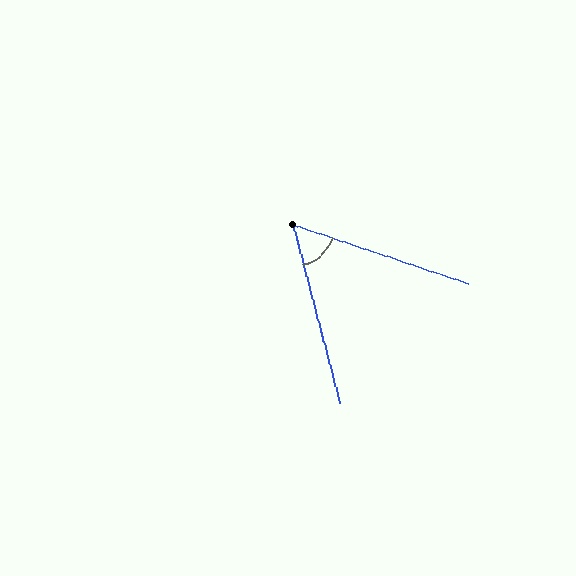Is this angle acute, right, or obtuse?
It is acute.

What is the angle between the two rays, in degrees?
Approximately 57 degrees.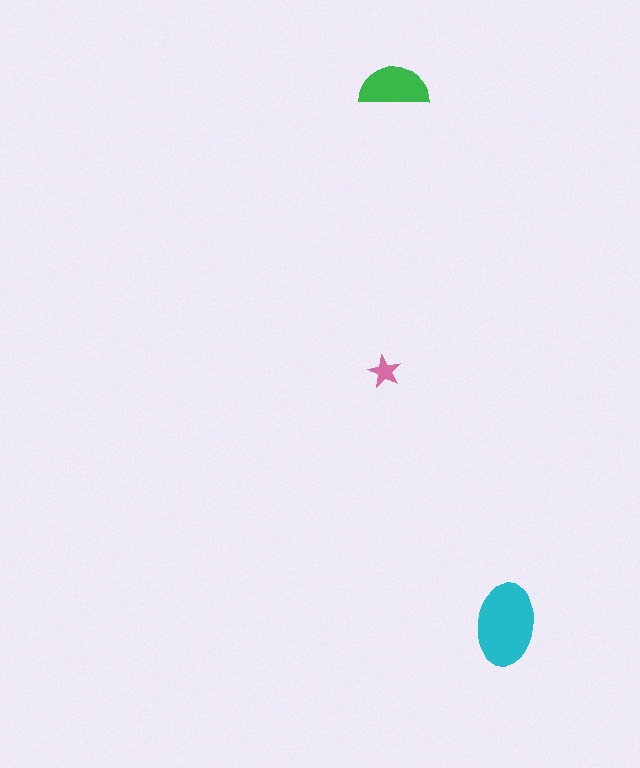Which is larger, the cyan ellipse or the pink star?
The cyan ellipse.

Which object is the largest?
The cyan ellipse.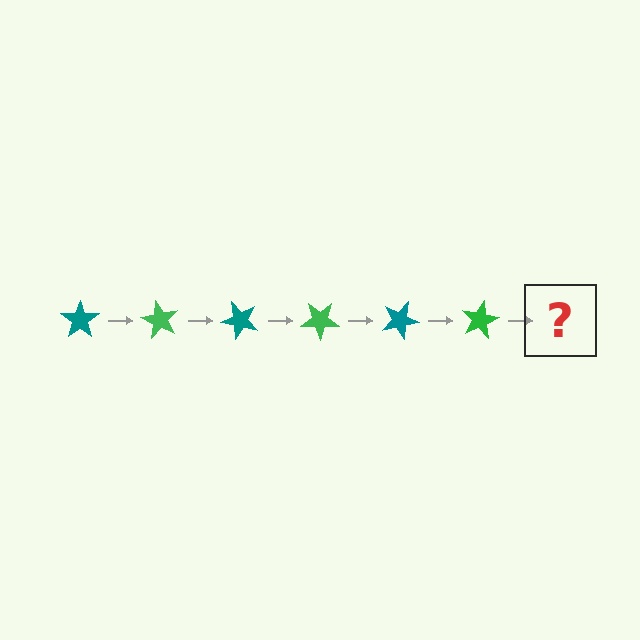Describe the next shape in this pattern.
It should be a teal star, rotated 360 degrees from the start.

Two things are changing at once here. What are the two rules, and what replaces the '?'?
The two rules are that it rotates 60 degrees each step and the color cycles through teal and green. The '?' should be a teal star, rotated 360 degrees from the start.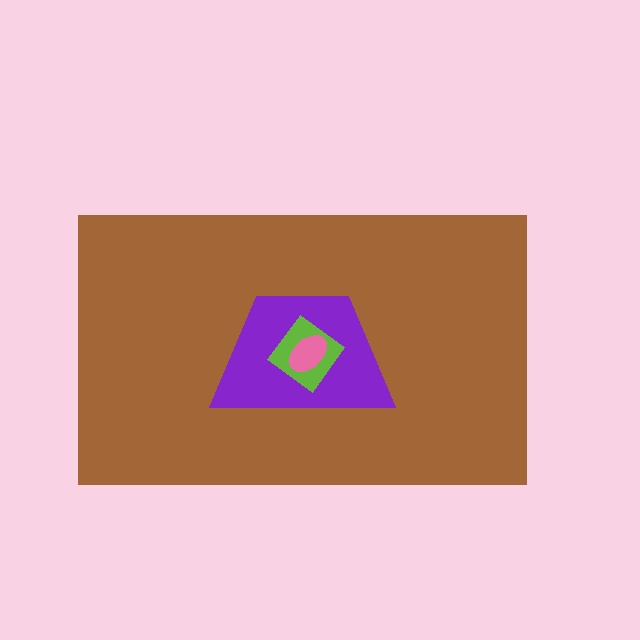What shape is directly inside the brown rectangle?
The purple trapezoid.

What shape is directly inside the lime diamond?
The pink ellipse.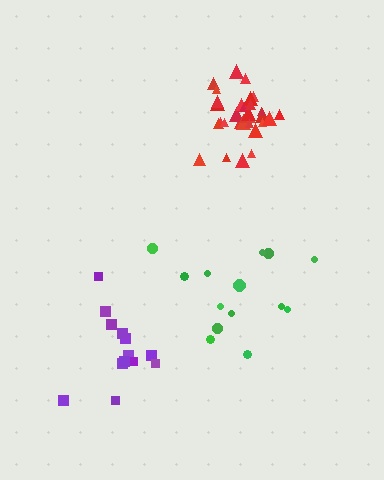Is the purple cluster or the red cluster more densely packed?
Red.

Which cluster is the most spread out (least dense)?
Purple.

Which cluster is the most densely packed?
Red.